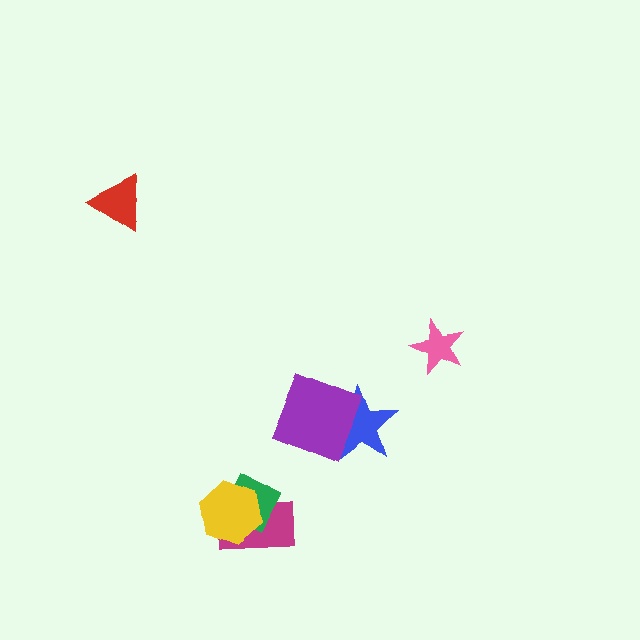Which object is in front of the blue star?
The purple diamond is in front of the blue star.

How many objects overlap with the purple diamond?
1 object overlaps with the purple diamond.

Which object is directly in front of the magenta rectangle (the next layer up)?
The green diamond is directly in front of the magenta rectangle.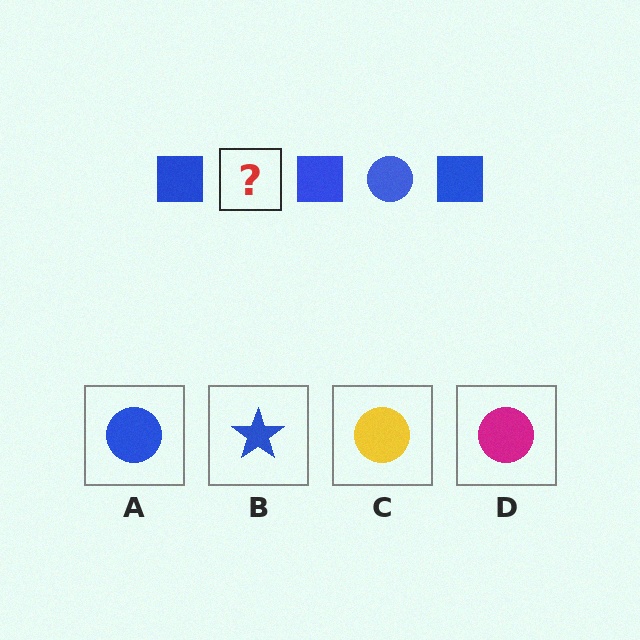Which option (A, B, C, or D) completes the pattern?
A.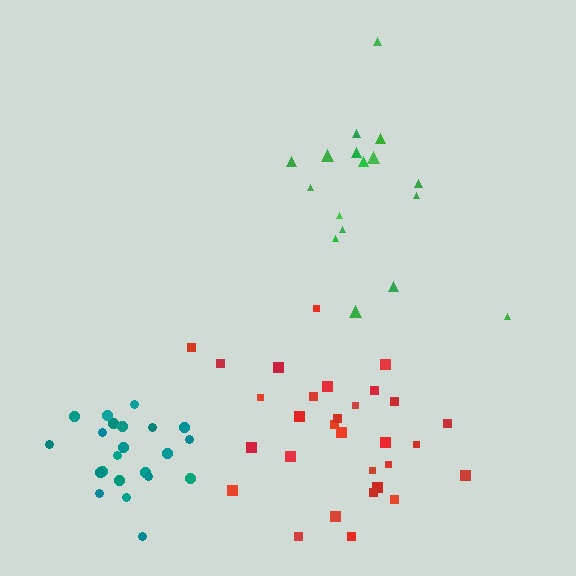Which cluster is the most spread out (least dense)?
Green.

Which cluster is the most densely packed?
Teal.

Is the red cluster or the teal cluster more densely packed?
Teal.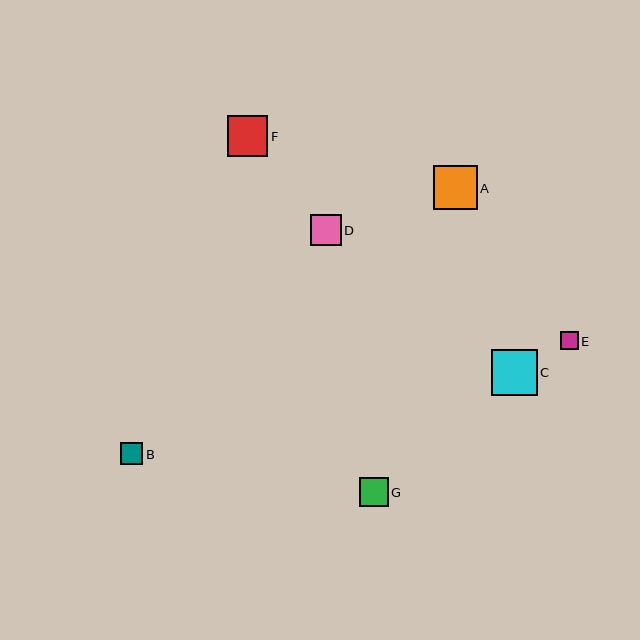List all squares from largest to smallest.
From largest to smallest: C, A, F, D, G, B, E.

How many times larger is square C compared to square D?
Square C is approximately 1.5 times the size of square D.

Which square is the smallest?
Square E is the smallest with a size of approximately 18 pixels.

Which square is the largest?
Square C is the largest with a size of approximately 45 pixels.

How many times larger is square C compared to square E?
Square C is approximately 2.6 times the size of square E.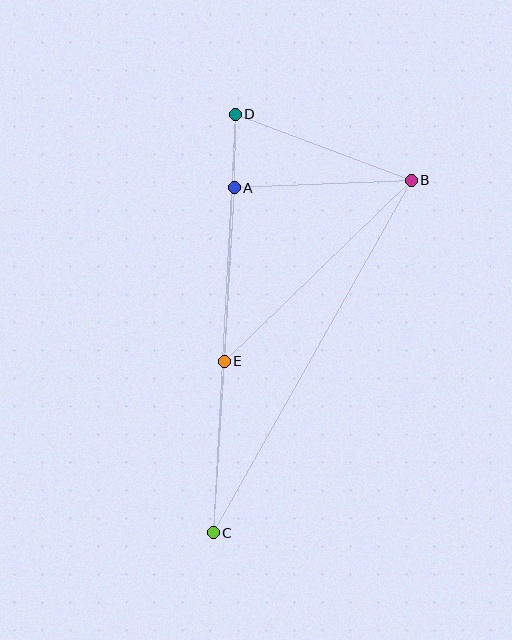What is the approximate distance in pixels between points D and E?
The distance between D and E is approximately 247 pixels.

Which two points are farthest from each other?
Points C and D are farthest from each other.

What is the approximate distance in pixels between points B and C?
The distance between B and C is approximately 404 pixels.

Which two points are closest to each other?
Points A and D are closest to each other.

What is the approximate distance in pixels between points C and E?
The distance between C and E is approximately 172 pixels.